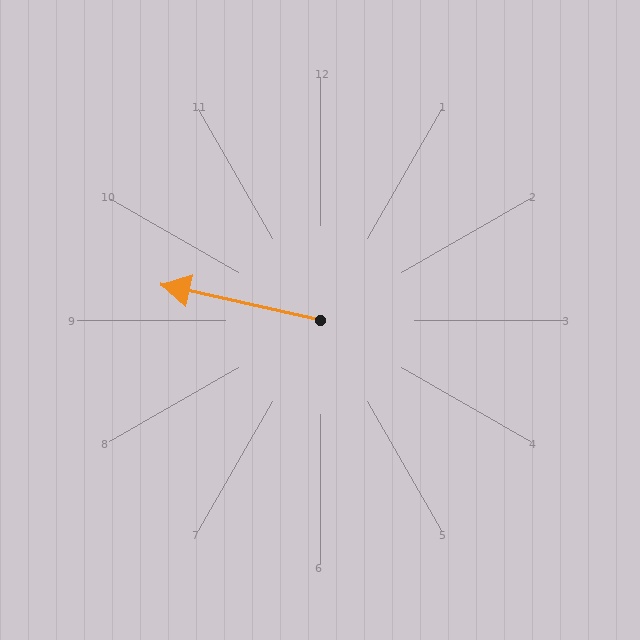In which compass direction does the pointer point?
West.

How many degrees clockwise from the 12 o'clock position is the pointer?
Approximately 283 degrees.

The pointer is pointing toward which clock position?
Roughly 9 o'clock.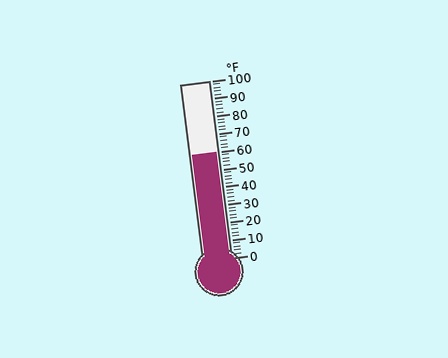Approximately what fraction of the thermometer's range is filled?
The thermometer is filled to approximately 60% of its range.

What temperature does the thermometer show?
The thermometer shows approximately 60°F.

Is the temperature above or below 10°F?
The temperature is above 10°F.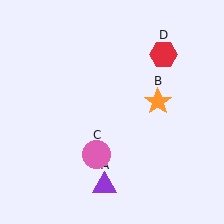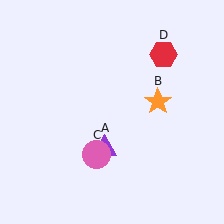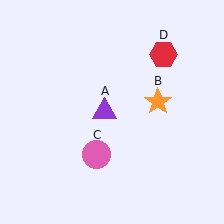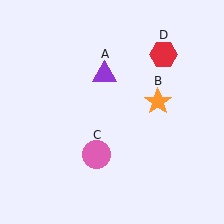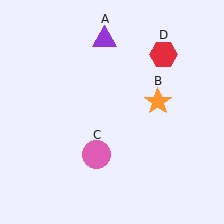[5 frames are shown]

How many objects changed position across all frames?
1 object changed position: purple triangle (object A).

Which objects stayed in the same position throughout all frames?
Orange star (object B) and pink circle (object C) and red hexagon (object D) remained stationary.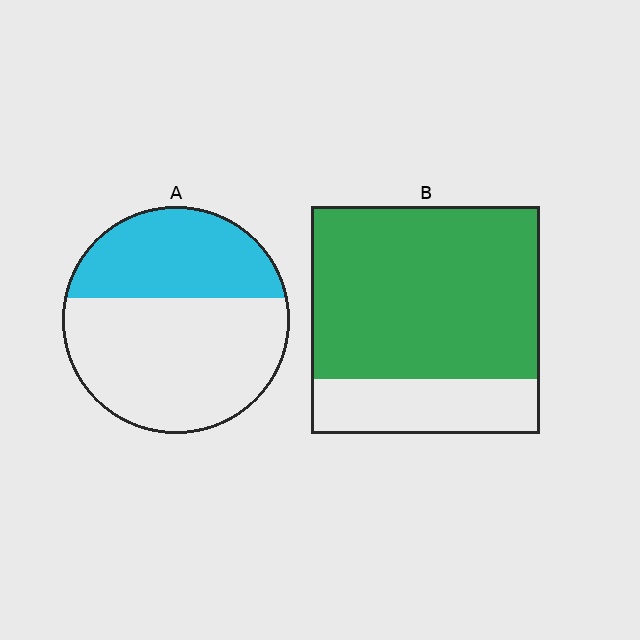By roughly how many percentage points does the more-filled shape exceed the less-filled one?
By roughly 40 percentage points (B over A).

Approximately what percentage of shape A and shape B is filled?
A is approximately 40% and B is approximately 75%.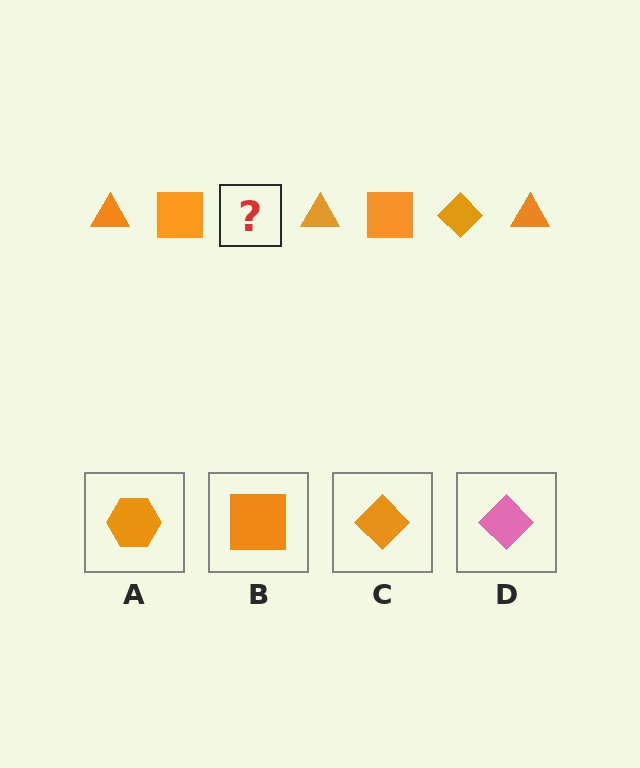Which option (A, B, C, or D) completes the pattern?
C.